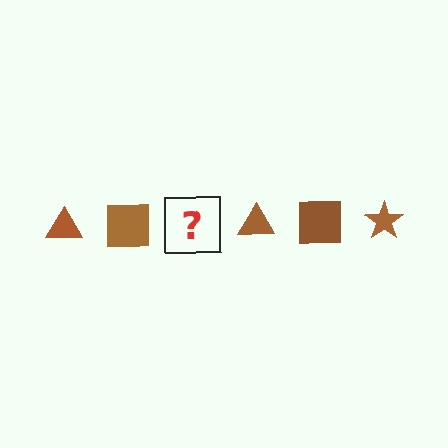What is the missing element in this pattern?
The missing element is a brown star.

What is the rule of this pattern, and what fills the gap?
The rule is that the pattern cycles through triangle, square, star shapes in brown. The gap should be filled with a brown star.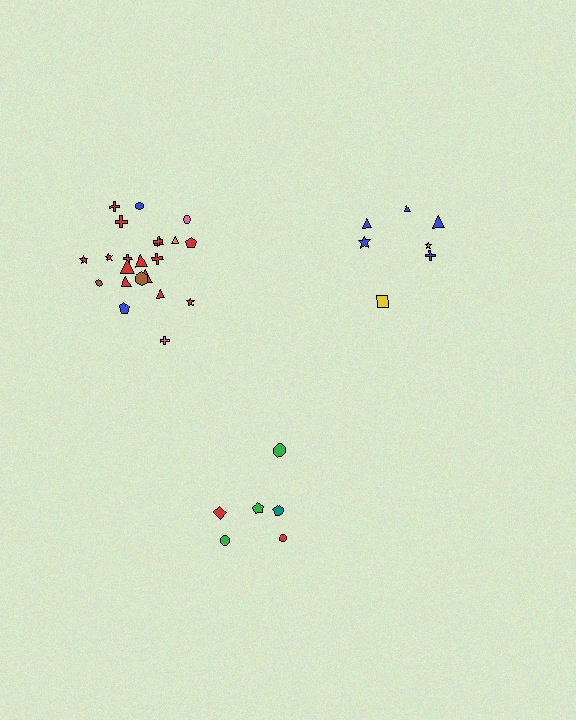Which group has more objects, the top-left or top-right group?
The top-left group.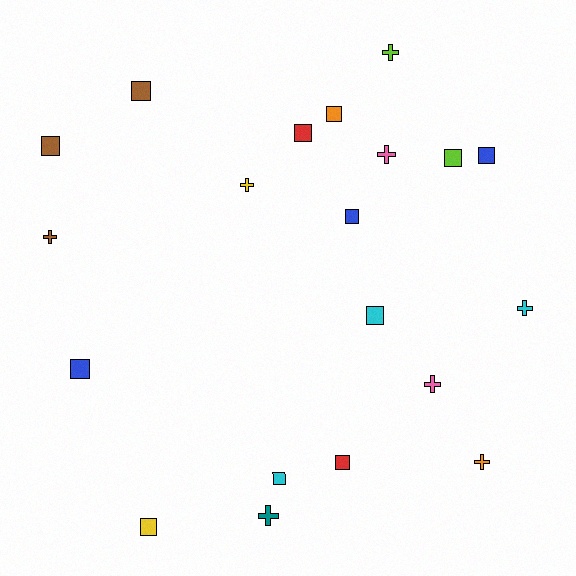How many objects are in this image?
There are 20 objects.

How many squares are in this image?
There are 12 squares.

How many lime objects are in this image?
There are 2 lime objects.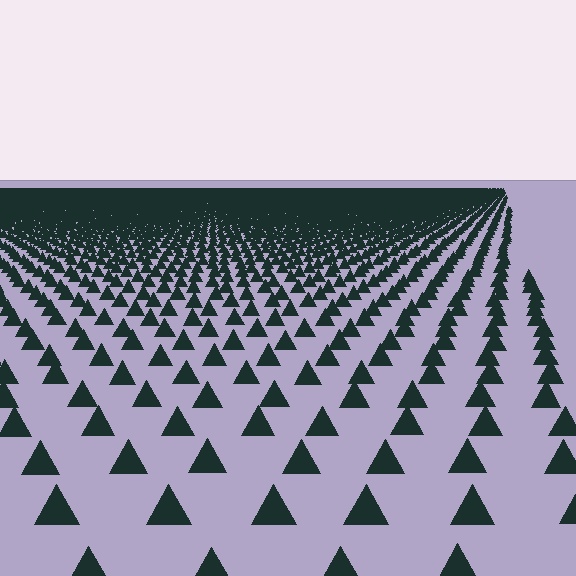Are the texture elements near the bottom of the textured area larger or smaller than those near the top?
Larger. Near the bottom, elements are closer to the viewer and appear at a bigger on-screen size.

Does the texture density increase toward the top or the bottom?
Density increases toward the top.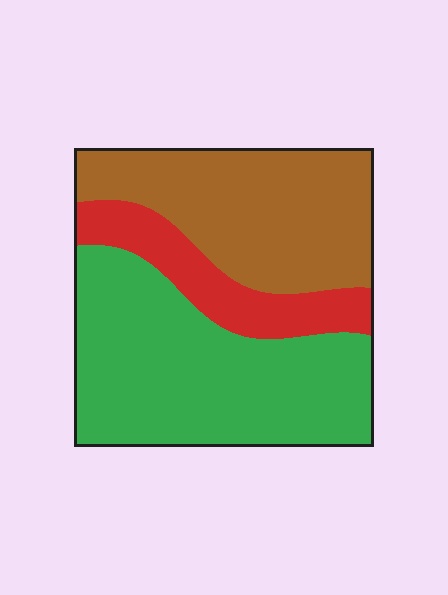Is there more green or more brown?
Green.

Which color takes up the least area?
Red, at roughly 15%.